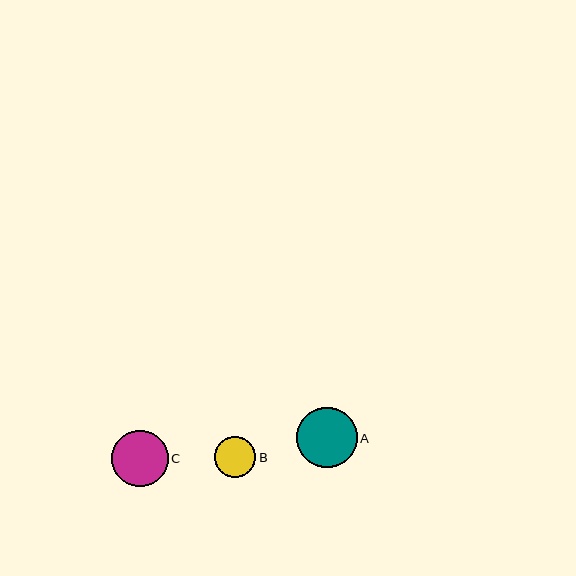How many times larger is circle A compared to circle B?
Circle A is approximately 1.5 times the size of circle B.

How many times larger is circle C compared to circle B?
Circle C is approximately 1.4 times the size of circle B.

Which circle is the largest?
Circle A is the largest with a size of approximately 60 pixels.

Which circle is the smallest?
Circle B is the smallest with a size of approximately 41 pixels.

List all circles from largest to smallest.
From largest to smallest: A, C, B.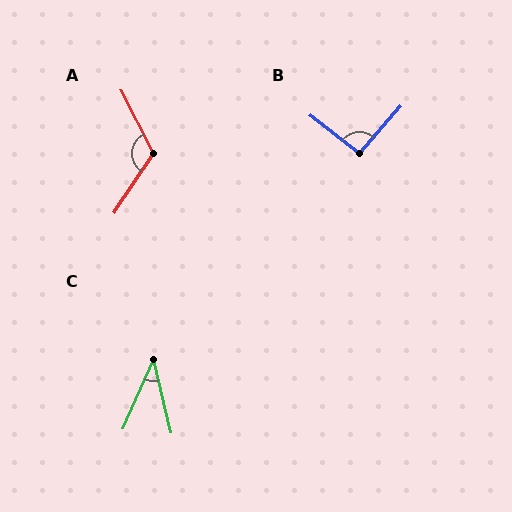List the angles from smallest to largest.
C (37°), B (94°), A (119°).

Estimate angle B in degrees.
Approximately 94 degrees.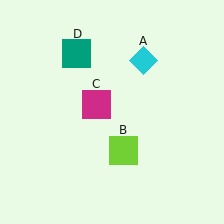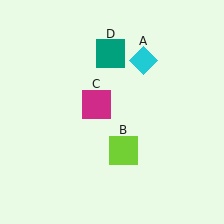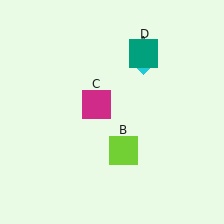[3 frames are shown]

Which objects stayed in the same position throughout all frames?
Cyan diamond (object A) and lime square (object B) and magenta square (object C) remained stationary.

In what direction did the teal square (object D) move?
The teal square (object D) moved right.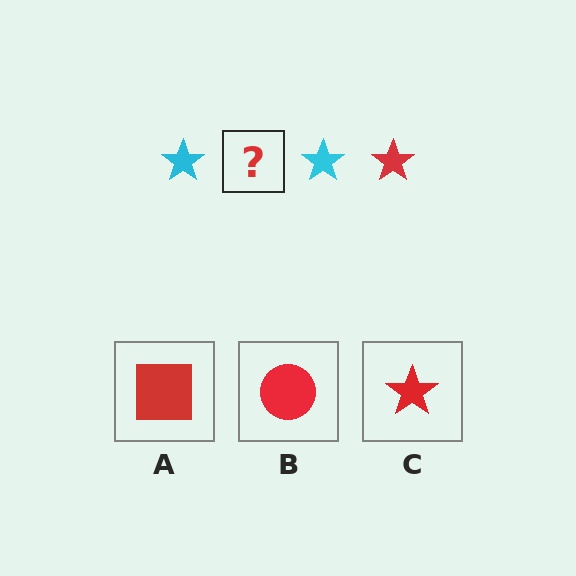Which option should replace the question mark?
Option C.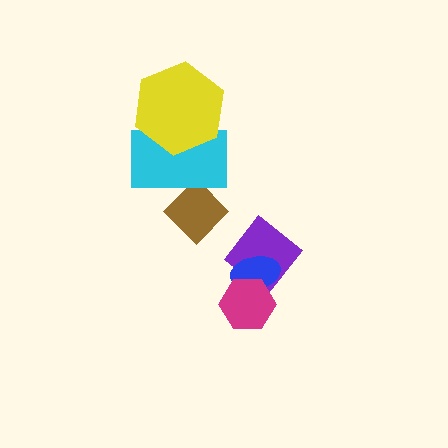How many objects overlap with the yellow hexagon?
1 object overlaps with the yellow hexagon.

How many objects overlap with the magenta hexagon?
2 objects overlap with the magenta hexagon.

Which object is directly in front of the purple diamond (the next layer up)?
The blue ellipse is directly in front of the purple diamond.